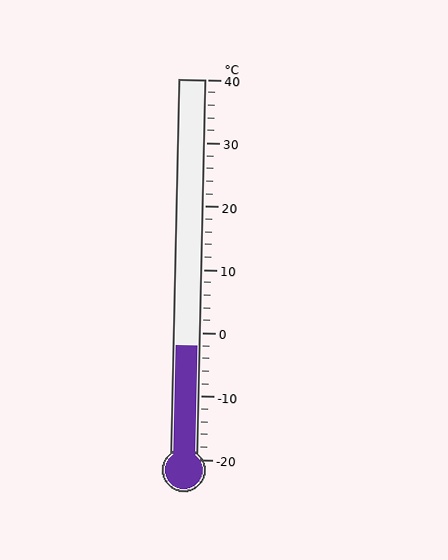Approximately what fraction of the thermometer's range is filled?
The thermometer is filled to approximately 30% of its range.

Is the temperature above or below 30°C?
The temperature is below 30°C.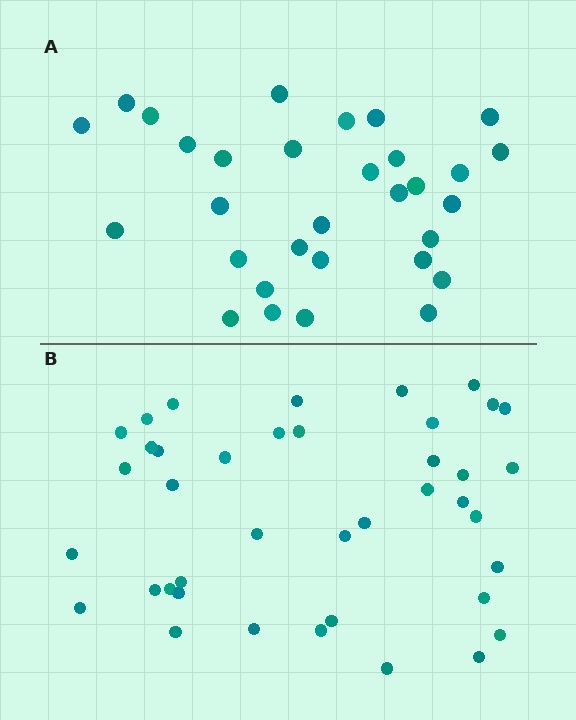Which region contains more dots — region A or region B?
Region B (the bottom region) has more dots.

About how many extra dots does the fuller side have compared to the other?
Region B has roughly 8 or so more dots than region A.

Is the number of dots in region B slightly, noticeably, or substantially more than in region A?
Region B has noticeably more, but not dramatically so. The ratio is roughly 1.3 to 1.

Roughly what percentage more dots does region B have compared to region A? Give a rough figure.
About 30% more.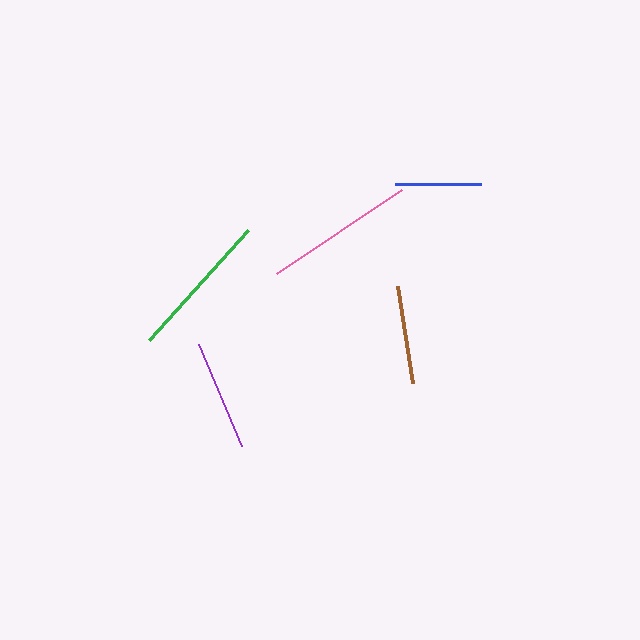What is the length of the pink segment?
The pink segment is approximately 150 pixels long.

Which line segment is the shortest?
The blue line is the shortest at approximately 86 pixels.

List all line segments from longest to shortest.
From longest to shortest: pink, green, purple, brown, blue.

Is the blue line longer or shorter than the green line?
The green line is longer than the blue line.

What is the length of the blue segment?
The blue segment is approximately 86 pixels long.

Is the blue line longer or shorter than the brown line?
The brown line is longer than the blue line.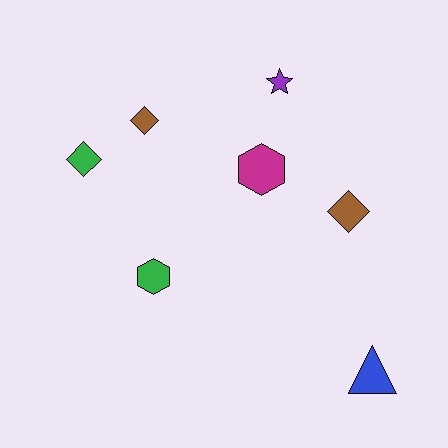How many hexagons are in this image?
There are 2 hexagons.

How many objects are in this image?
There are 7 objects.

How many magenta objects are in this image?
There is 1 magenta object.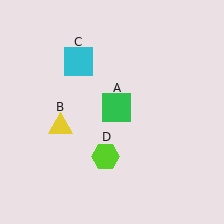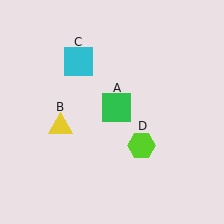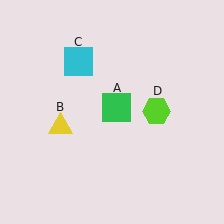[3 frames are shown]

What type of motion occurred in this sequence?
The lime hexagon (object D) rotated counterclockwise around the center of the scene.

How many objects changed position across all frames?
1 object changed position: lime hexagon (object D).